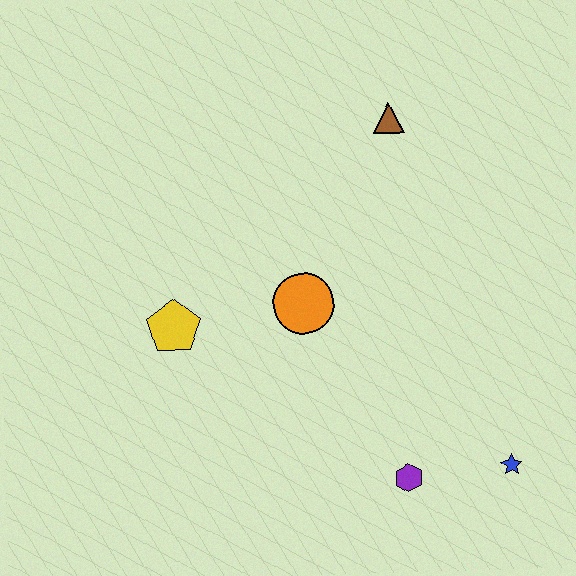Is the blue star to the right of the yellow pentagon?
Yes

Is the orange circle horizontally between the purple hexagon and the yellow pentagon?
Yes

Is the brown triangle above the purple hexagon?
Yes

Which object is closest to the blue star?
The purple hexagon is closest to the blue star.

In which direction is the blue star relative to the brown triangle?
The blue star is below the brown triangle.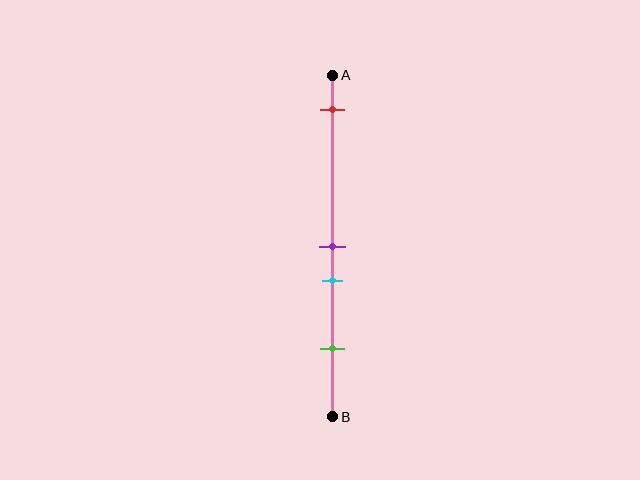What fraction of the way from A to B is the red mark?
The red mark is approximately 10% (0.1) of the way from A to B.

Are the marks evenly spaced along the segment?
No, the marks are not evenly spaced.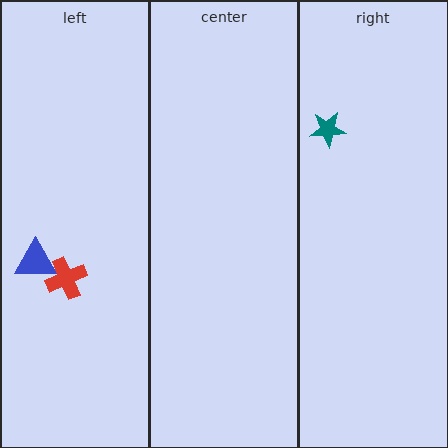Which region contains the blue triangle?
The left region.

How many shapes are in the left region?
2.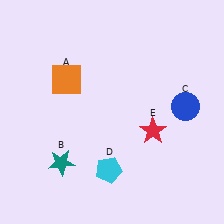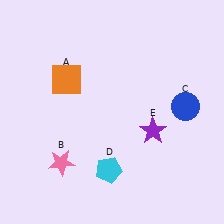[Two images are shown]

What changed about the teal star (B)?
In Image 1, B is teal. In Image 2, it changed to pink.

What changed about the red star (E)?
In Image 1, E is red. In Image 2, it changed to purple.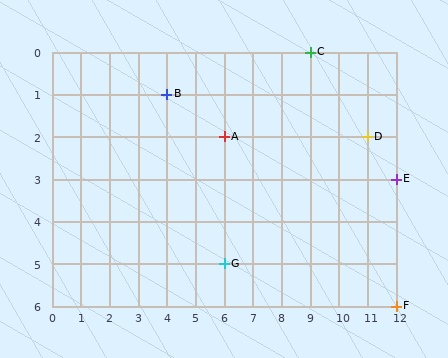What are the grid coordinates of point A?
Point A is at grid coordinates (6, 2).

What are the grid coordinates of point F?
Point F is at grid coordinates (12, 6).